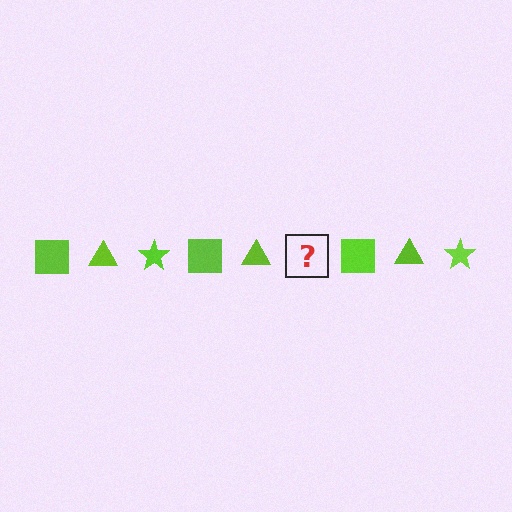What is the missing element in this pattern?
The missing element is a lime star.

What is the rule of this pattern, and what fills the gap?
The rule is that the pattern cycles through square, triangle, star shapes in lime. The gap should be filled with a lime star.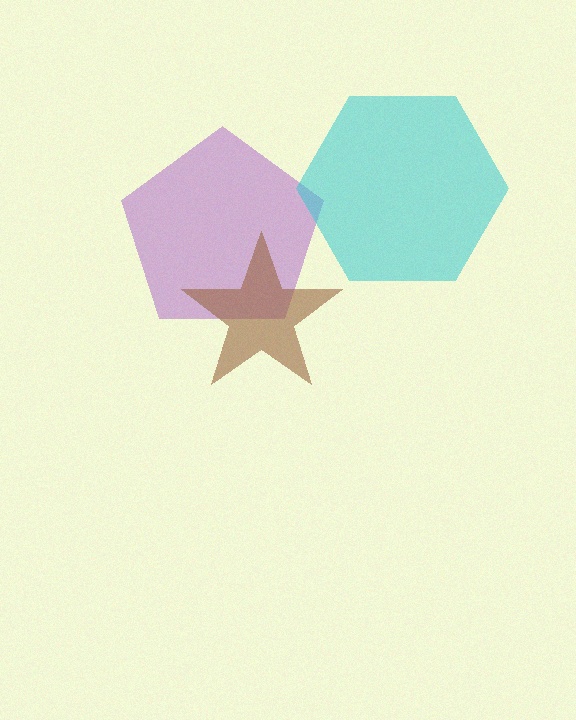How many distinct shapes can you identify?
There are 3 distinct shapes: a purple pentagon, a brown star, a cyan hexagon.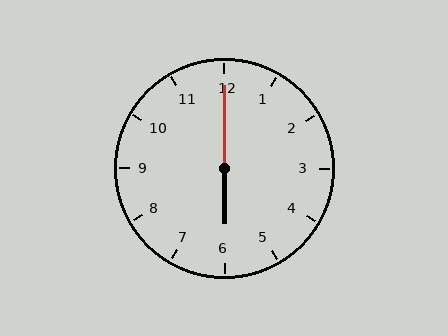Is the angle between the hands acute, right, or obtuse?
It is obtuse.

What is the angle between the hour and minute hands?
Approximately 180 degrees.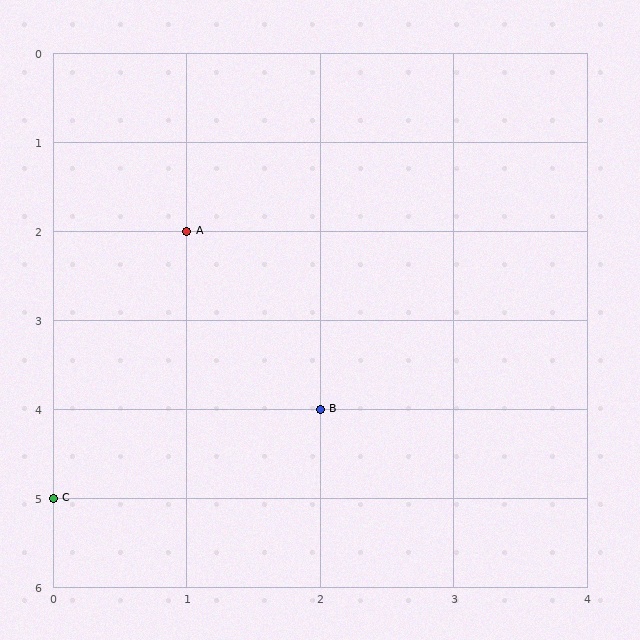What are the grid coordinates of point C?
Point C is at grid coordinates (0, 5).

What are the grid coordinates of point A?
Point A is at grid coordinates (1, 2).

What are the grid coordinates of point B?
Point B is at grid coordinates (2, 4).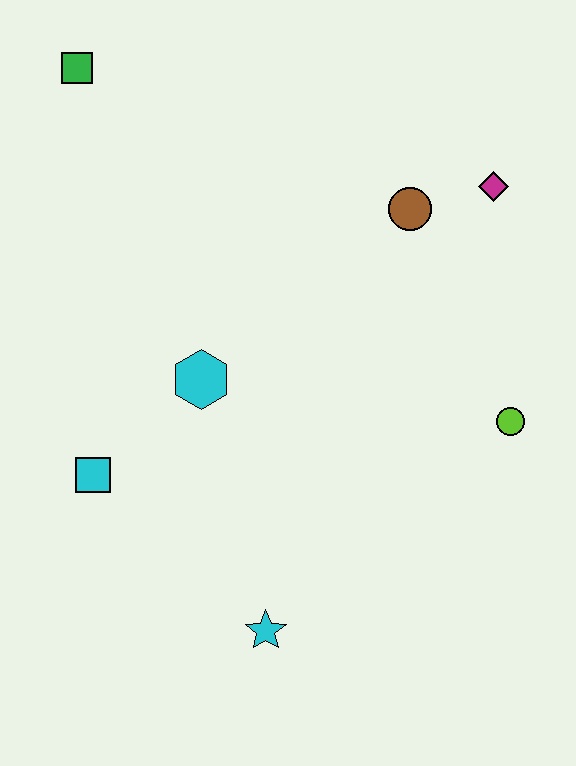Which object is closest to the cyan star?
The cyan square is closest to the cyan star.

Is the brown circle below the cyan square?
No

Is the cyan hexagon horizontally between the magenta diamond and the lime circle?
No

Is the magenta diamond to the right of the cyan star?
Yes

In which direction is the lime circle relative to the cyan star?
The lime circle is to the right of the cyan star.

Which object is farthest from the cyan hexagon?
The magenta diamond is farthest from the cyan hexagon.